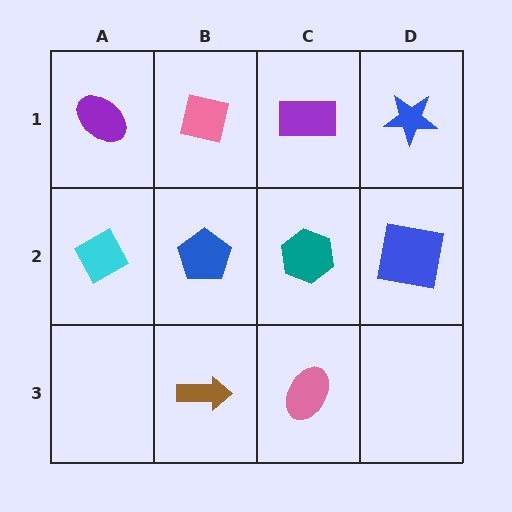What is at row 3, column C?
A pink ellipse.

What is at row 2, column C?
A teal hexagon.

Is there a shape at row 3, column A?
No, that cell is empty.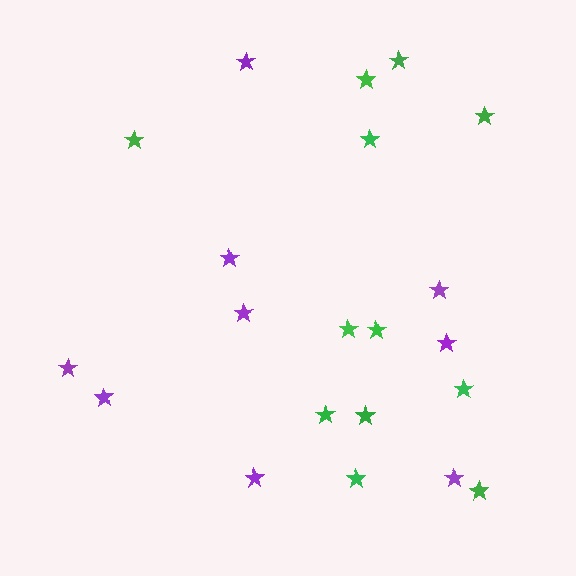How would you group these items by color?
There are 2 groups: one group of purple stars (9) and one group of green stars (12).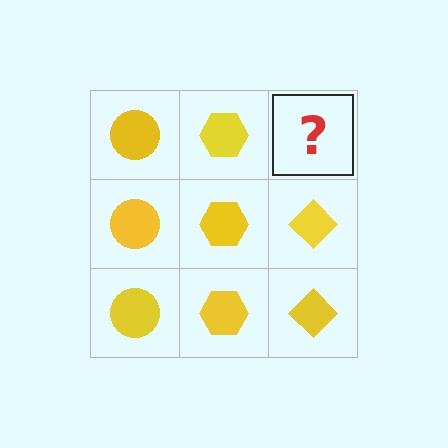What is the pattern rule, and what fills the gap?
The rule is that each column has a consistent shape. The gap should be filled with a yellow diamond.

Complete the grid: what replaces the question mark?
The question mark should be replaced with a yellow diamond.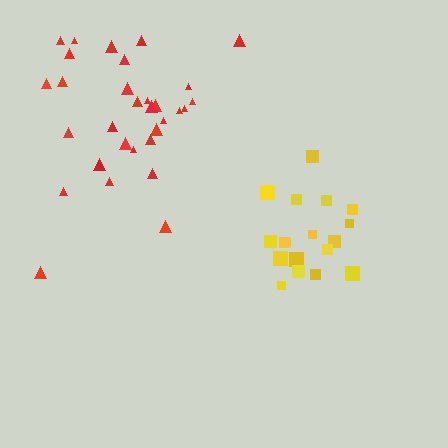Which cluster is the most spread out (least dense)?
Red.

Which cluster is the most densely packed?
Yellow.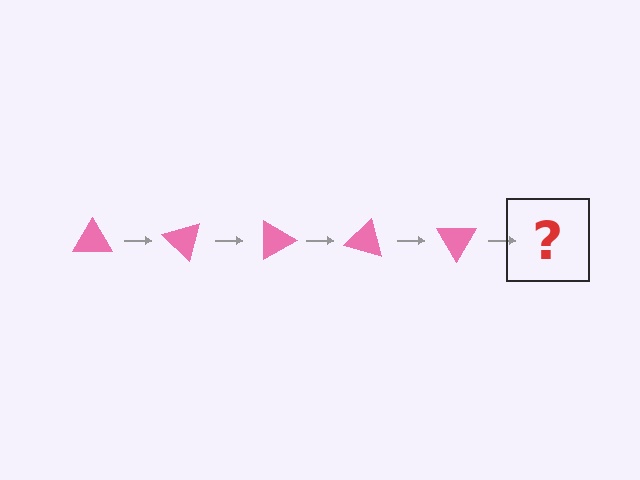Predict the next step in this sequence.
The next step is a pink triangle rotated 225 degrees.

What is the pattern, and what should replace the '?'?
The pattern is that the triangle rotates 45 degrees each step. The '?' should be a pink triangle rotated 225 degrees.